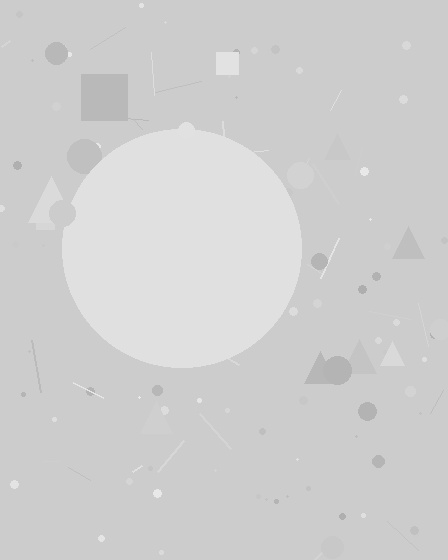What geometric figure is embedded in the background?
A circle is embedded in the background.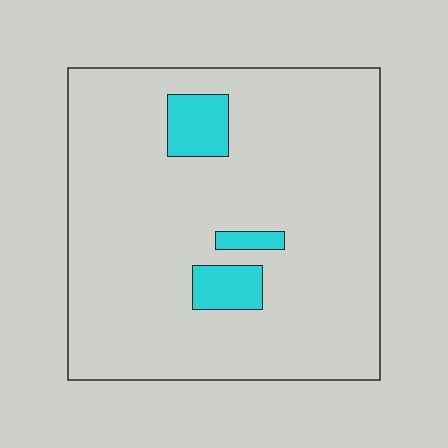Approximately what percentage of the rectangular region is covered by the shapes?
Approximately 10%.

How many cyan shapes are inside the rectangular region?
3.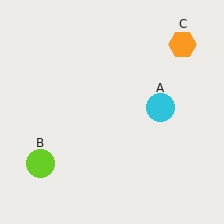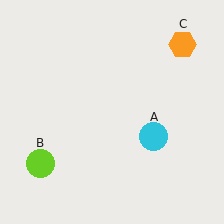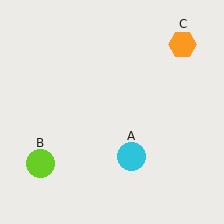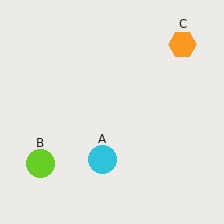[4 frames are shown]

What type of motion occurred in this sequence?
The cyan circle (object A) rotated clockwise around the center of the scene.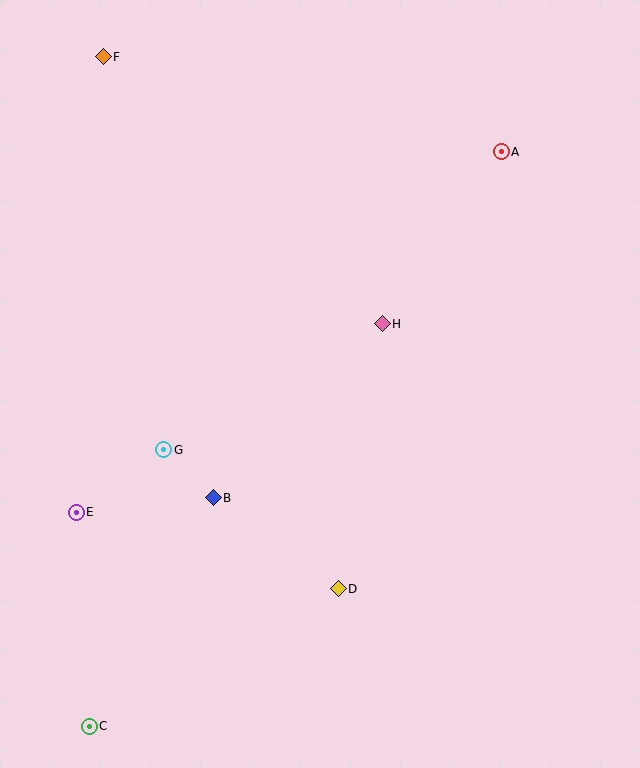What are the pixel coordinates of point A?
Point A is at (501, 152).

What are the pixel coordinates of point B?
Point B is at (213, 498).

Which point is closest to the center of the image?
Point H at (382, 324) is closest to the center.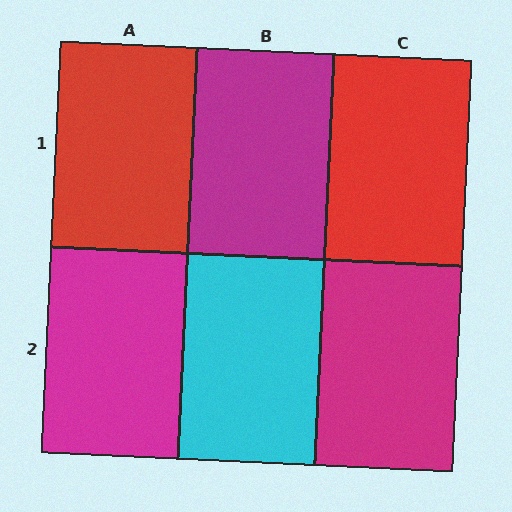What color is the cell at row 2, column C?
Magenta.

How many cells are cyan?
1 cell is cyan.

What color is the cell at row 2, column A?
Magenta.